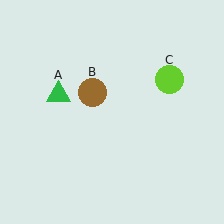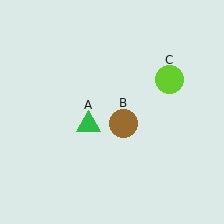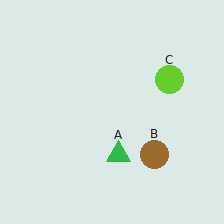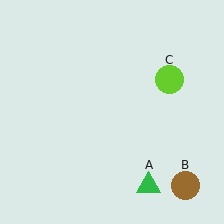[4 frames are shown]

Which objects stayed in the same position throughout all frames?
Lime circle (object C) remained stationary.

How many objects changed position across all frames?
2 objects changed position: green triangle (object A), brown circle (object B).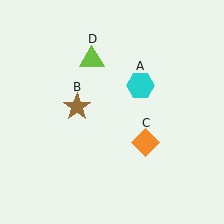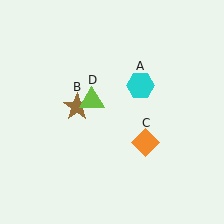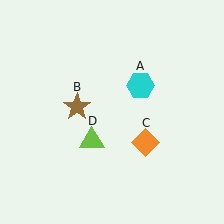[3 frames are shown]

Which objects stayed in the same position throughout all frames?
Cyan hexagon (object A) and brown star (object B) and orange diamond (object C) remained stationary.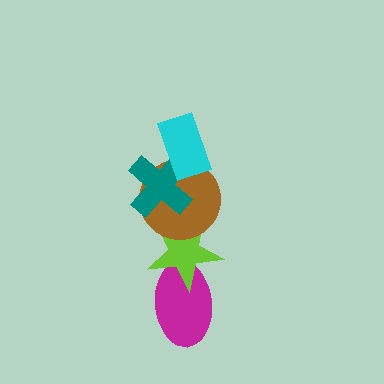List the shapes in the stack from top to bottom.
From top to bottom: the cyan rectangle, the teal cross, the brown circle, the lime star, the magenta ellipse.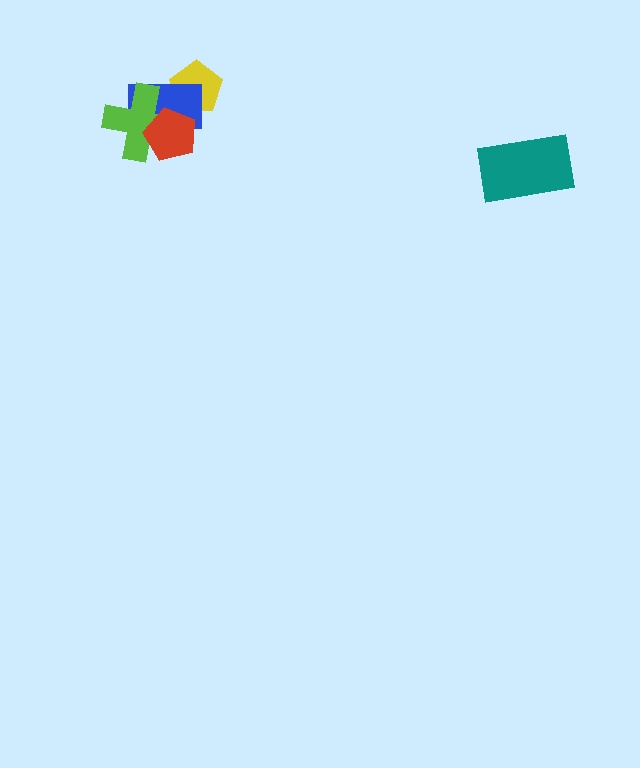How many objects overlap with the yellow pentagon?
1 object overlaps with the yellow pentagon.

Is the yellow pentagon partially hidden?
Yes, it is partially covered by another shape.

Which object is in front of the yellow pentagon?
The blue rectangle is in front of the yellow pentagon.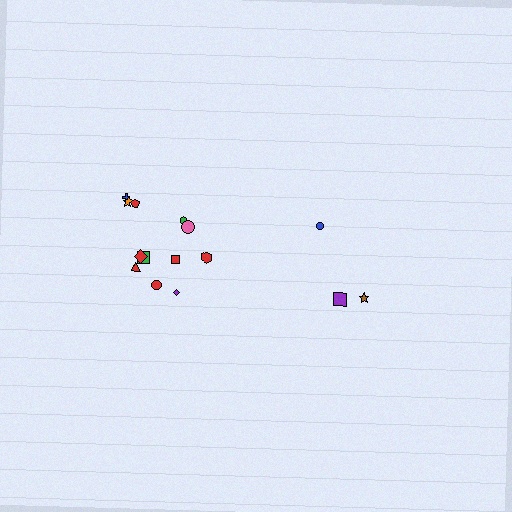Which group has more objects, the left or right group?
The left group.